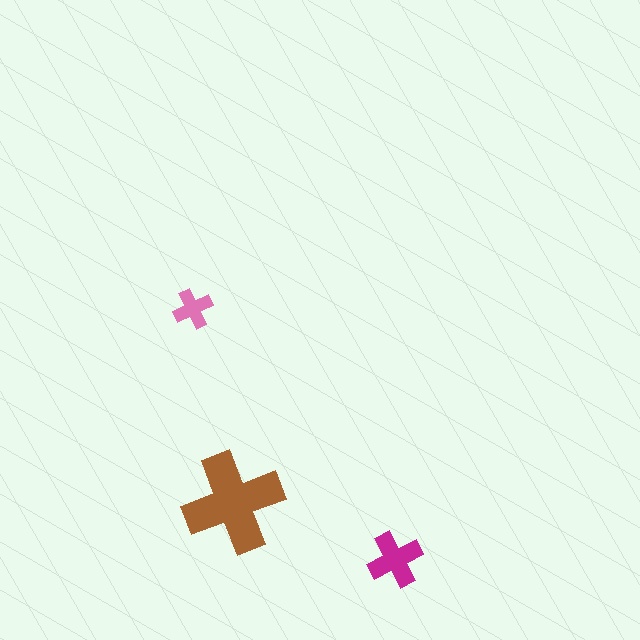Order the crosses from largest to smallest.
the brown one, the magenta one, the pink one.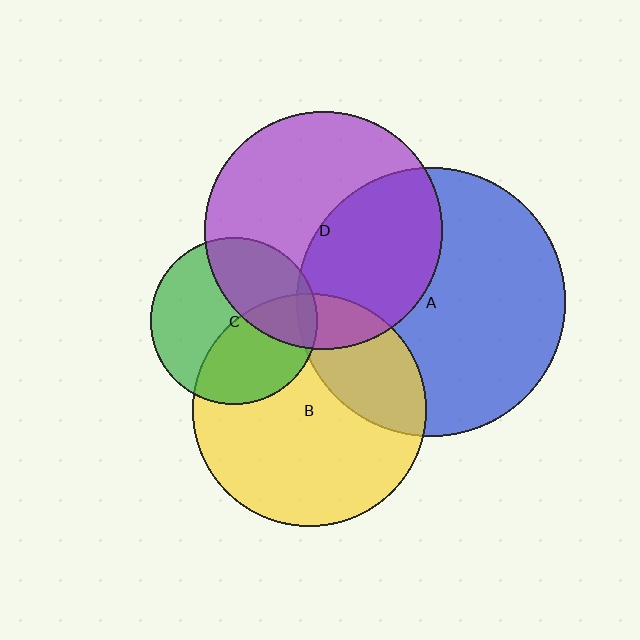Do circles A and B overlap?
Yes.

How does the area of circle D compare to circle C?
Approximately 2.0 times.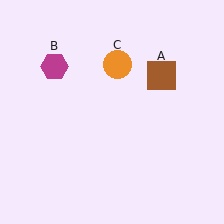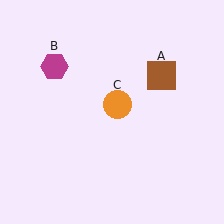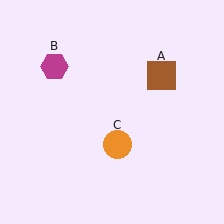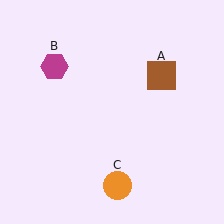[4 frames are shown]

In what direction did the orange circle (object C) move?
The orange circle (object C) moved down.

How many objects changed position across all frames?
1 object changed position: orange circle (object C).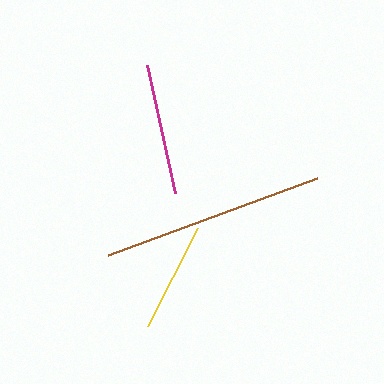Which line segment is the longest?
The brown line is the longest at approximately 223 pixels.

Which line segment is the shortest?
The yellow line is the shortest at approximately 110 pixels.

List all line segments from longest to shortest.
From longest to shortest: brown, magenta, yellow.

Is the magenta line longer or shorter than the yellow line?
The magenta line is longer than the yellow line.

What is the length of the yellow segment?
The yellow segment is approximately 110 pixels long.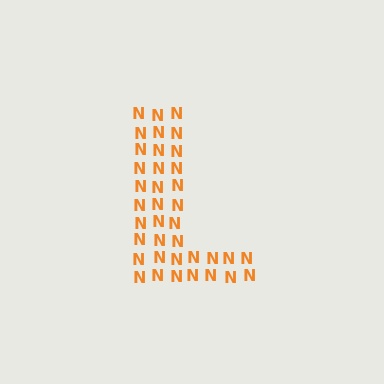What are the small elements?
The small elements are letter N's.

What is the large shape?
The large shape is the letter L.